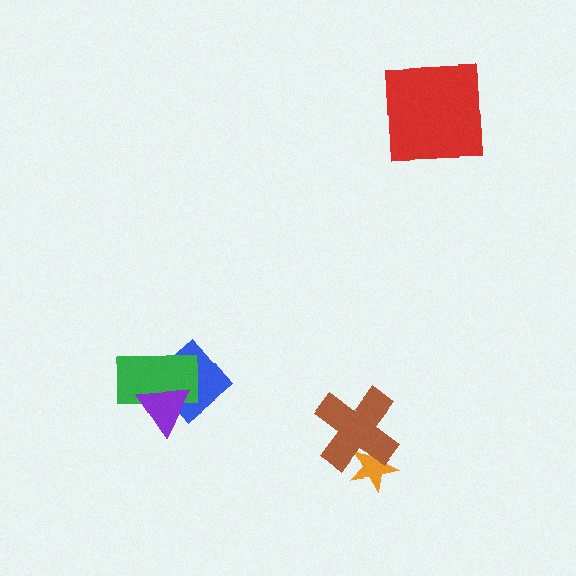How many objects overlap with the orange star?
1 object overlaps with the orange star.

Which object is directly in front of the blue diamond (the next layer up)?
The green rectangle is directly in front of the blue diamond.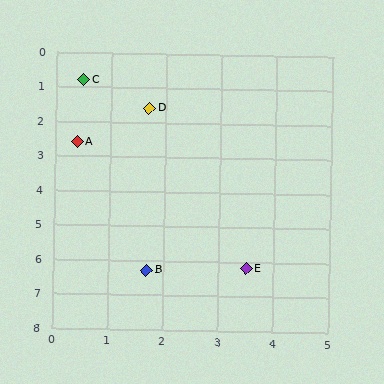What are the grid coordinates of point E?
Point E is at approximately (3.5, 6.2).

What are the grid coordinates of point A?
Point A is at approximately (0.4, 2.6).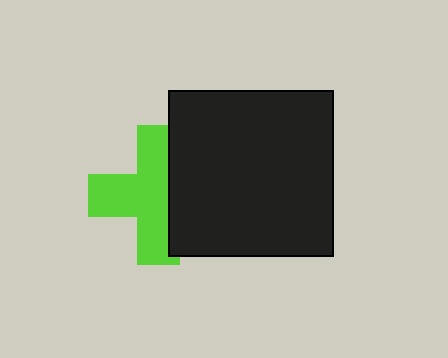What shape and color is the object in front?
The object in front is a black square.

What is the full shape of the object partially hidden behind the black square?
The partially hidden object is a lime cross.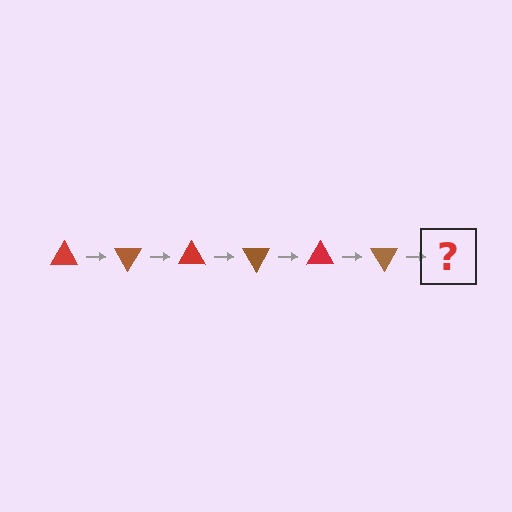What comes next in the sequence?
The next element should be a red triangle, rotated 360 degrees from the start.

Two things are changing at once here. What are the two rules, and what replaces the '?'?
The two rules are that it rotates 60 degrees each step and the color cycles through red and brown. The '?' should be a red triangle, rotated 360 degrees from the start.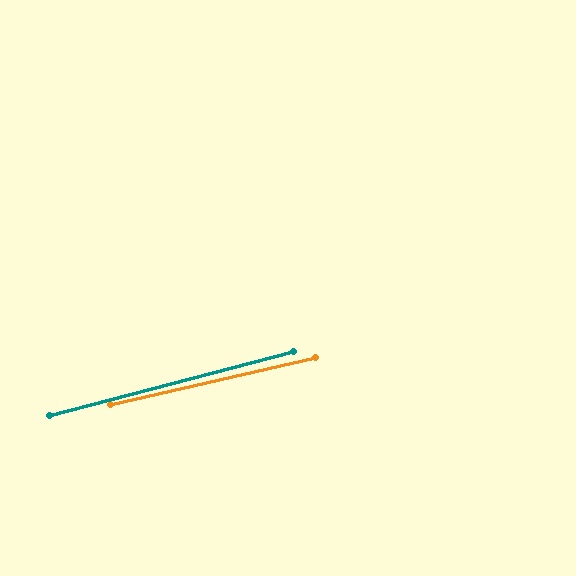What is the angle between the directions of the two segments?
Approximately 2 degrees.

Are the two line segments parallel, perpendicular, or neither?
Parallel — their directions differ by only 1.9°.